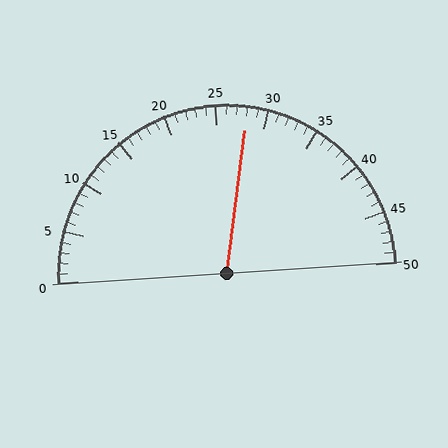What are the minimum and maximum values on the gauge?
The gauge ranges from 0 to 50.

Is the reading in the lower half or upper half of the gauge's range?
The reading is in the upper half of the range (0 to 50).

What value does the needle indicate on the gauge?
The needle indicates approximately 28.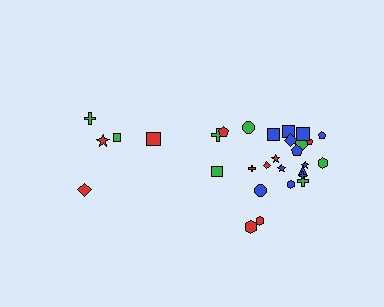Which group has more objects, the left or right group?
The right group.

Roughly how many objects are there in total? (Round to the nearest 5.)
Roughly 30 objects in total.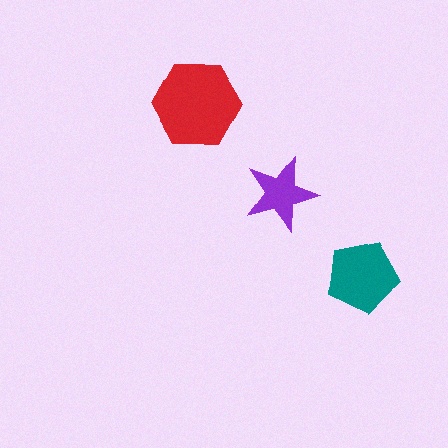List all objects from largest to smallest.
The red hexagon, the teal pentagon, the purple star.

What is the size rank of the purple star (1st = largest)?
3rd.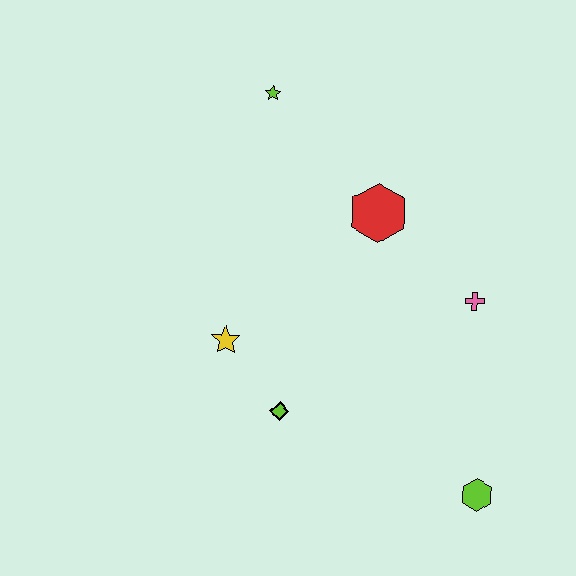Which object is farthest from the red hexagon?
The lime hexagon is farthest from the red hexagon.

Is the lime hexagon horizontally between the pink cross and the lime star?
No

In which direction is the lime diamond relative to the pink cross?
The lime diamond is to the left of the pink cross.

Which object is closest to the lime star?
The red hexagon is closest to the lime star.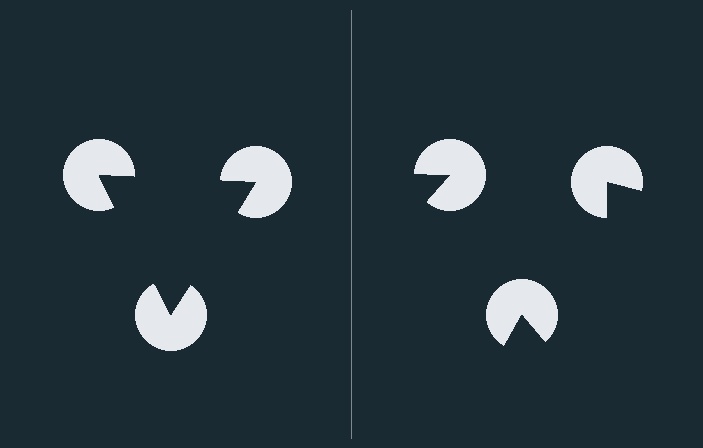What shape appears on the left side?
An illusory triangle.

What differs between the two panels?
The pac-man discs are positioned identically on both sides; only the wedge orientations differ. On the left they align to a triangle; on the right they are misaligned.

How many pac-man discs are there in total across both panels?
6 — 3 on each side.